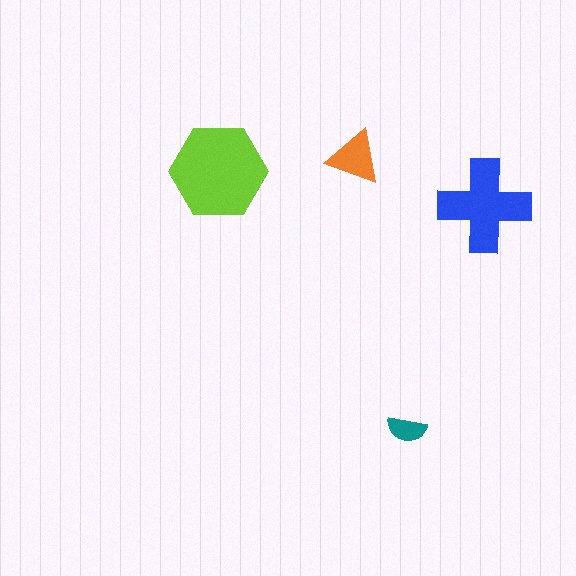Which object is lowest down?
The teal semicircle is bottommost.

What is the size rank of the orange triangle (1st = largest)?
3rd.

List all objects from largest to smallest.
The lime hexagon, the blue cross, the orange triangle, the teal semicircle.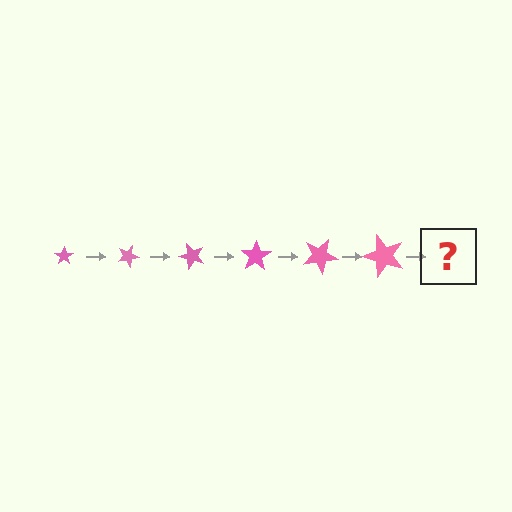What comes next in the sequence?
The next element should be a star, larger than the previous one and rotated 150 degrees from the start.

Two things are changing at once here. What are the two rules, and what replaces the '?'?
The two rules are that the star grows larger each step and it rotates 25 degrees each step. The '?' should be a star, larger than the previous one and rotated 150 degrees from the start.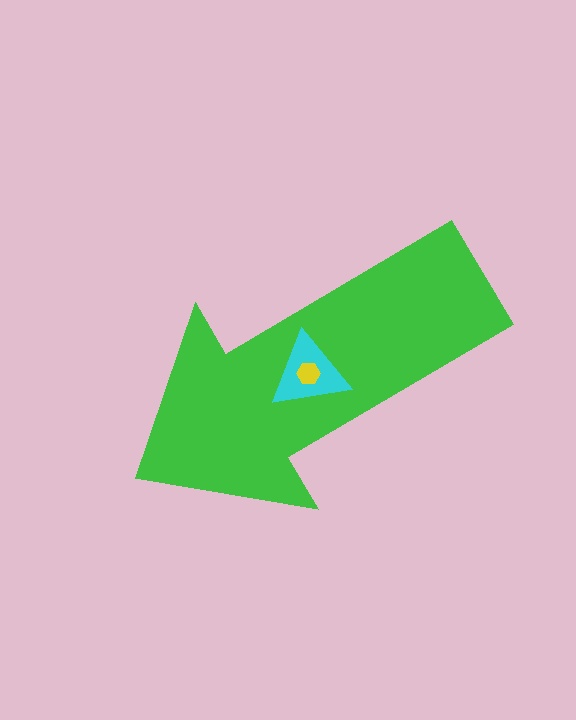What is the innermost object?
The yellow hexagon.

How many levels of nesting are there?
3.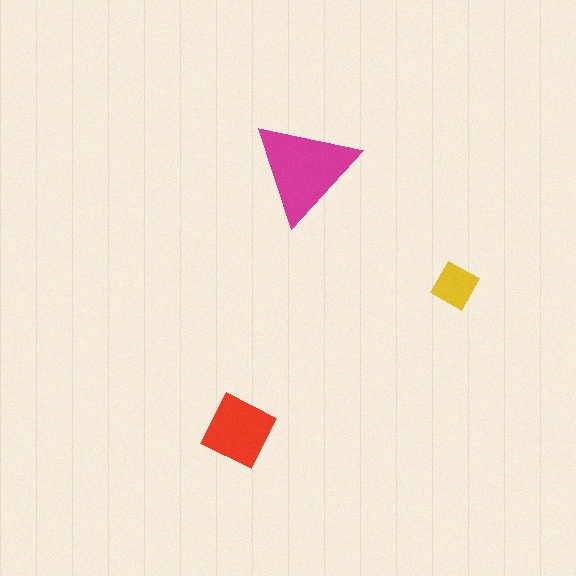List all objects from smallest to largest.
The yellow square, the red diamond, the magenta triangle.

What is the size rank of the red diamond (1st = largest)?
2nd.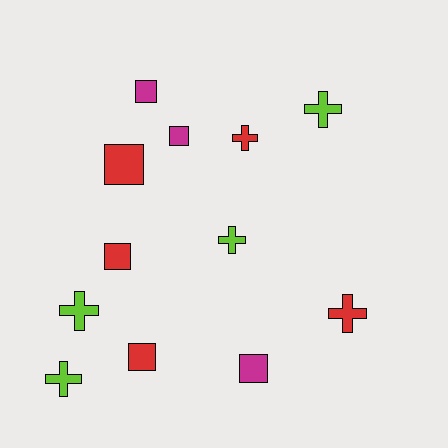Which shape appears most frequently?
Square, with 6 objects.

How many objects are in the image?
There are 12 objects.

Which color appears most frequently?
Red, with 5 objects.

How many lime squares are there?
There are no lime squares.